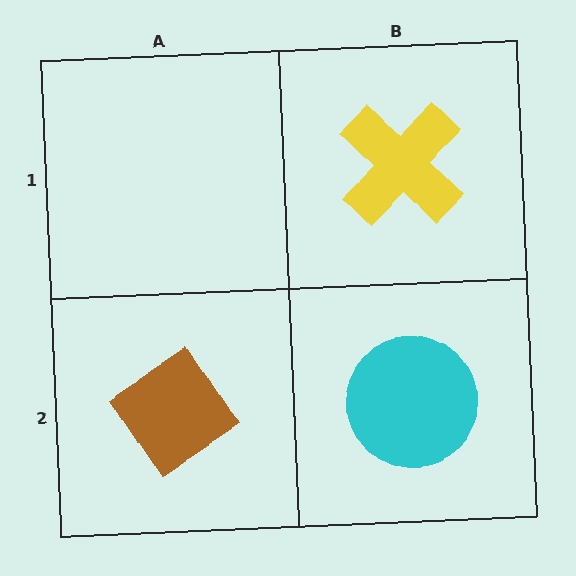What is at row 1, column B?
A yellow cross.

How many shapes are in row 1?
1 shape.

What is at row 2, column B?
A cyan circle.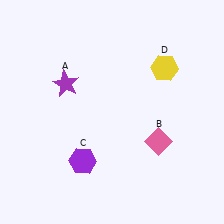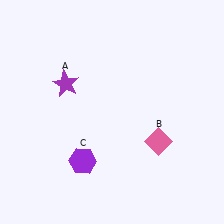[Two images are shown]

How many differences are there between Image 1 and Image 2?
There is 1 difference between the two images.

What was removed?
The yellow hexagon (D) was removed in Image 2.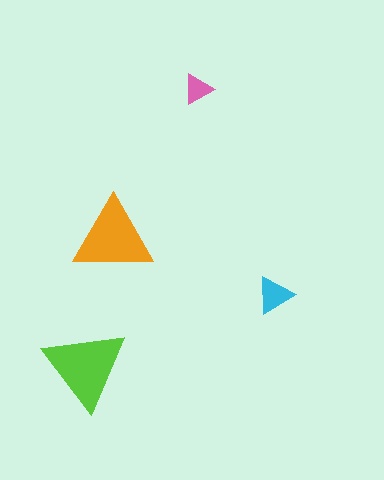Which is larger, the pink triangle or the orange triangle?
The orange one.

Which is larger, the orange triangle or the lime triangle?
The lime one.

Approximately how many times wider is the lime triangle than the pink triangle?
About 2.5 times wider.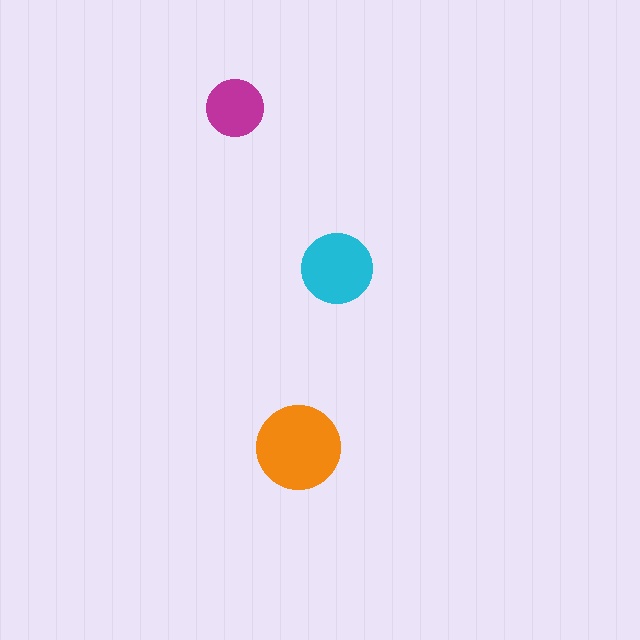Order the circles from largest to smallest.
the orange one, the cyan one, the magenta one.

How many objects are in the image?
There are 3 objects in the image.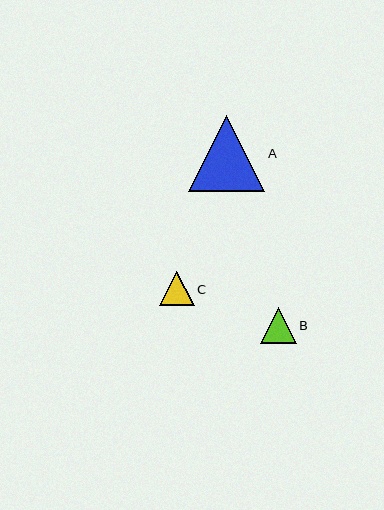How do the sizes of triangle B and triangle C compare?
Triangle B and triangle C are approximately the same size.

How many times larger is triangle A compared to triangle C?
Triangle A is approximately 2.2 times the size of triangle C.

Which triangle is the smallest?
Triangle C is the smallest with a size of approximately 35 pixels.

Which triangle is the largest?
Triangle A is the largest with a size of approximately 76 pixels.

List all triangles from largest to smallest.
From largest to smallest: A, B, C.